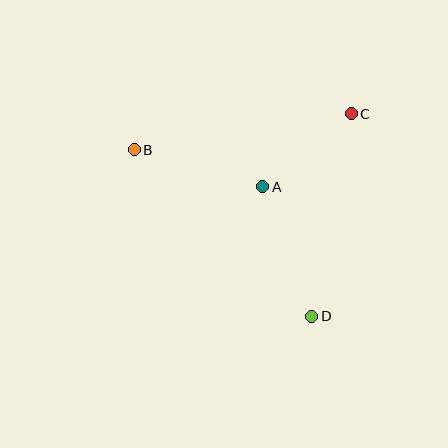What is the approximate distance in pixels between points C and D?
The distance between C and D is approximately 206 pixels.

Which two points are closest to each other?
Points A and C are closest to each other.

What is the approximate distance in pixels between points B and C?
The distance between B and C is approximately 220 pixels.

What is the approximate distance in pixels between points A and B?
The distance between A and B is approximately 134 pixels.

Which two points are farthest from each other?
Points B and D are farthest from each other.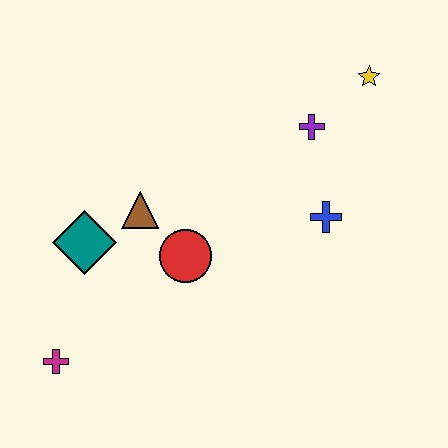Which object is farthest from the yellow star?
The magenta cross is farthest from the yellow star.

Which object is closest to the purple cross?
The yellow star is closest to the purple cross.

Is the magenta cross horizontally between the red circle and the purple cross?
No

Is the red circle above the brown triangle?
No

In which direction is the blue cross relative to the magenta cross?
The blue cross is to the right of the magenta cross.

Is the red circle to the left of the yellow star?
Yes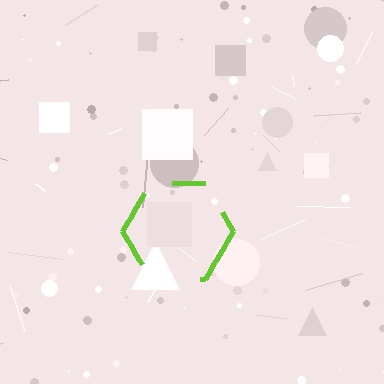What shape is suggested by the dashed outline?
The dashed outline suggests a hexagon.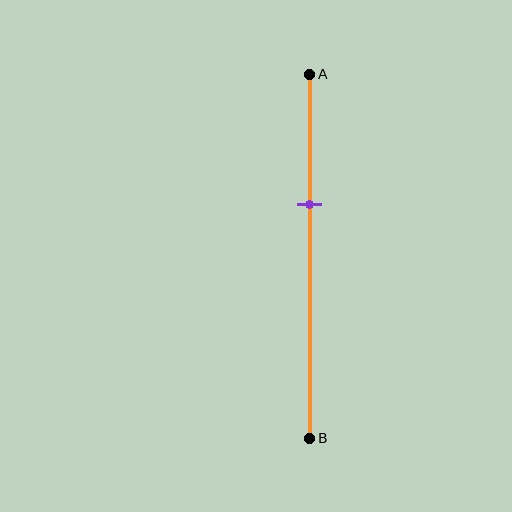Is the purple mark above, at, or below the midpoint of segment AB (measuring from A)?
The purple mark is above the midpoint of segment AB.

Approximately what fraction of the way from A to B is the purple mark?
The purple mark is approximately 35% of the way from A to B.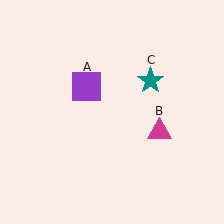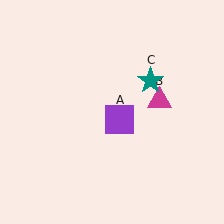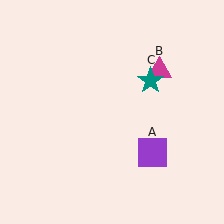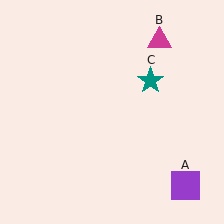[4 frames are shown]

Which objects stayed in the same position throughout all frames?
Teal star (object C) remained stationary.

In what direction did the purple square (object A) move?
The purple square (object A) moved down and to the right.